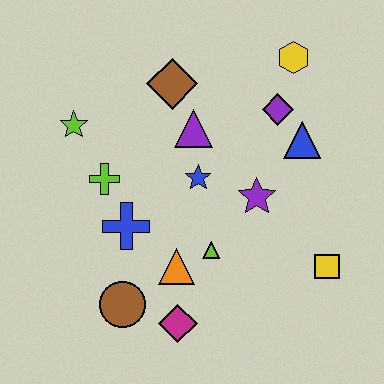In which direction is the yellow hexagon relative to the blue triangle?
The yellow hexagon is above the blue triangle.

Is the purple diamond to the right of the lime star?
Yes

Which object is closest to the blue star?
The purple triangle is closest to the blue star.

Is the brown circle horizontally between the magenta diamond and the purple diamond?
No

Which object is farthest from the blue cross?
The yellow hexagon is farthest from the blue cross.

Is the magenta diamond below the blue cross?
Yes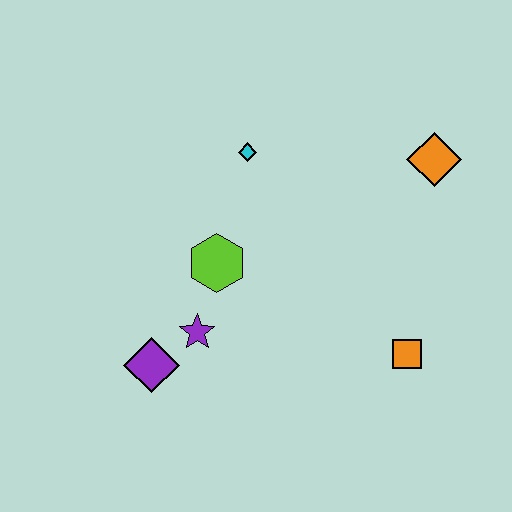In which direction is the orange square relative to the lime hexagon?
The orange square is to the right of the lime hexagon.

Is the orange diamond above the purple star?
Yes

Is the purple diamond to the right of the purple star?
No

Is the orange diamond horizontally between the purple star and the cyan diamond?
No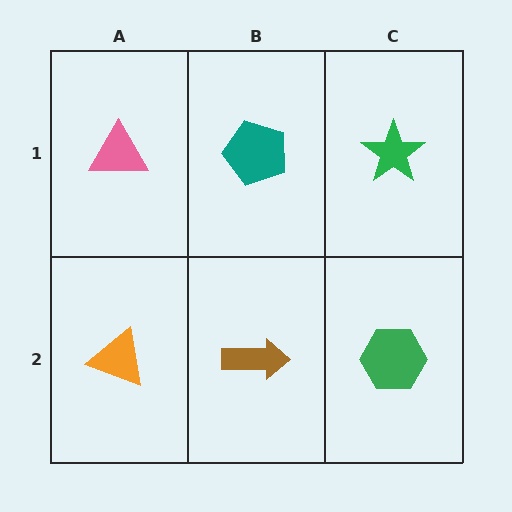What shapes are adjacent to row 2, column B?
A teal pentagon (row 1, column B), an orange triangle (row 2, column A), a green hexagon (row 2, column C).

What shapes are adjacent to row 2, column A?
A pink triangle (row 1, column A), a brown arrow (row 2, column B).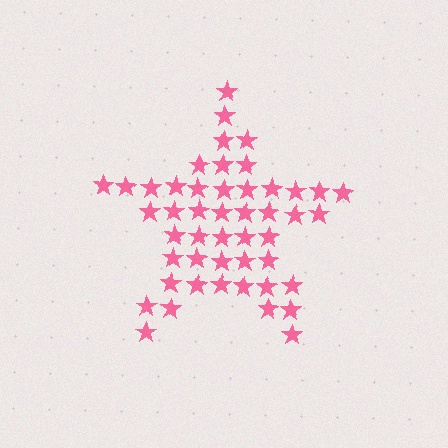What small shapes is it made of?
It is made of small stars.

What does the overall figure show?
The overall figure shows a star.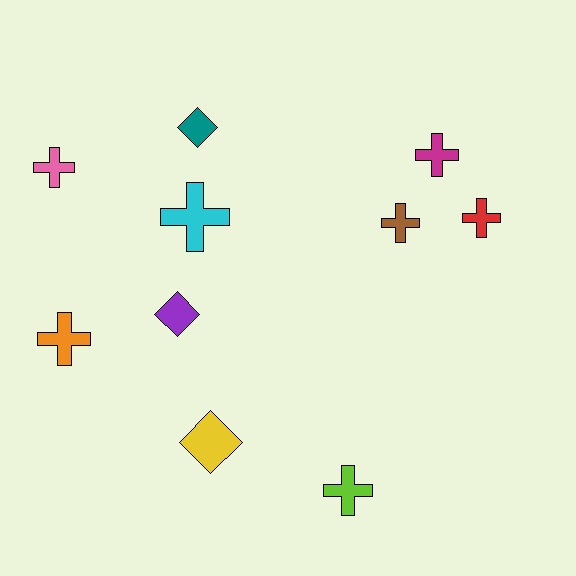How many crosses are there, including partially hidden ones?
There are 7 crosses.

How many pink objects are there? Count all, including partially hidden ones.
There is 1 pink object.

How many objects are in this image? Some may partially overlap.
There are 10 objects.